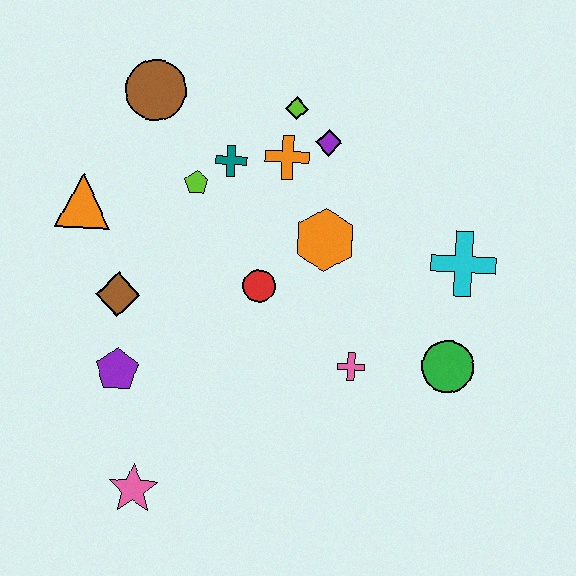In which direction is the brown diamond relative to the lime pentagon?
The brown diamond is below the lime pentagon.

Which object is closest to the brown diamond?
The purple pentagon is closest to the brown diamond.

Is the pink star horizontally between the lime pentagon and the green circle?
No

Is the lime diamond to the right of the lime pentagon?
Yes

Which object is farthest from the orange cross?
The pink star is farthest from the orange cross.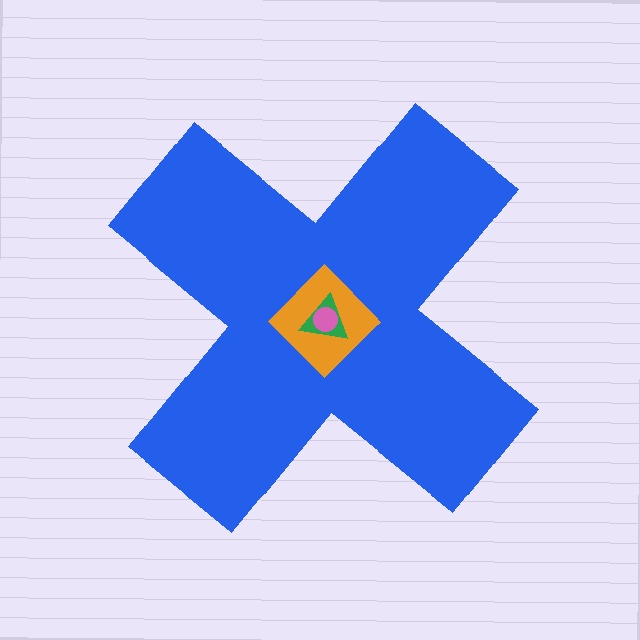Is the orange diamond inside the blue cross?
Yes.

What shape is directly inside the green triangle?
The pink circle.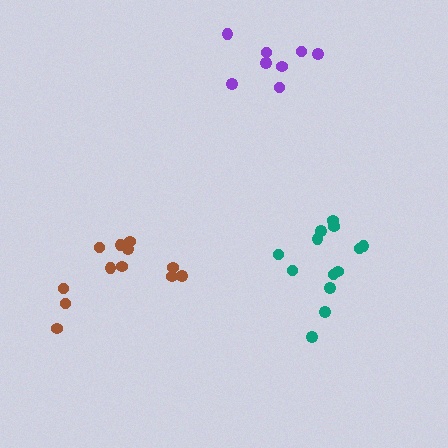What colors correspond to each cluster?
The clusters are colored: purple, brown, teal.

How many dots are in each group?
Group 1: 8 dots, Group 2: 12 dots, Group 3: 13 dots (33 total).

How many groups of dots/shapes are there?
There are 3 groups.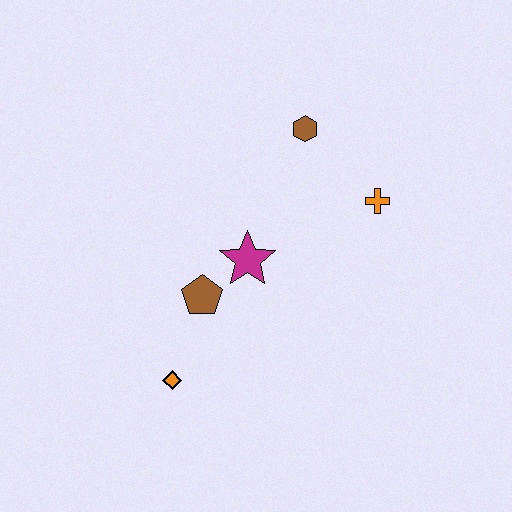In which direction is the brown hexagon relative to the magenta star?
The brown hexagon is above the magenta star.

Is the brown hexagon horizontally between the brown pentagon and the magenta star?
No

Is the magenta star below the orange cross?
Yes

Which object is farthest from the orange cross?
The orange diamond is farthest from the orange cross.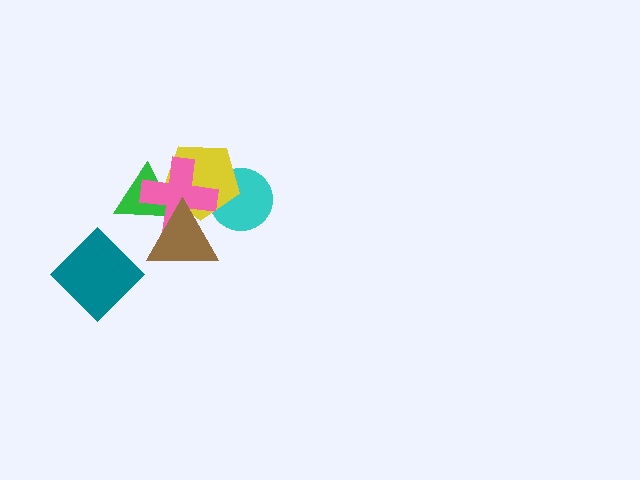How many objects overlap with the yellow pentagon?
4 objects overlap with the yellow pentagon.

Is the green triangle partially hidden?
Yes, it is partially covered by another shape.